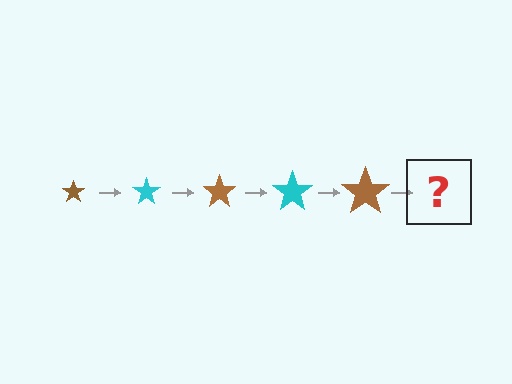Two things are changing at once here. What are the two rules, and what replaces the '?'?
The two rules are that the star grows larger each step and the color cycles through brown and cyan. The '?' should be a cyan star, larger than the previous one.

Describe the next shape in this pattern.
It should be a cyan star, larger than the previous one.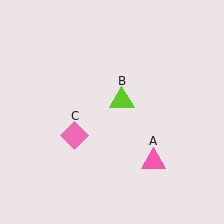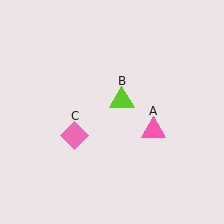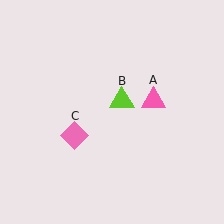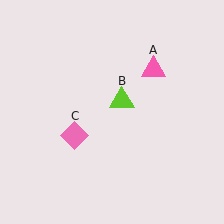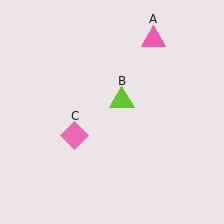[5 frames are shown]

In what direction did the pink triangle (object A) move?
The pink triangle (object A) moved up.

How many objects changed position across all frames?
1 object changed position: pink triangle (object A).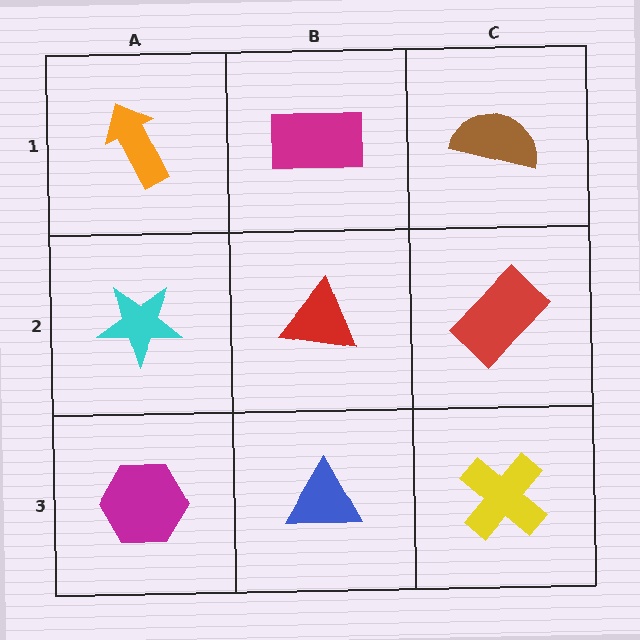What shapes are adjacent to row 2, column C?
A brown semicircle (row 1, column C), a yellow cross (row 3, column C), a red triangle (row 2, column B).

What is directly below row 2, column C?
A yellow cross.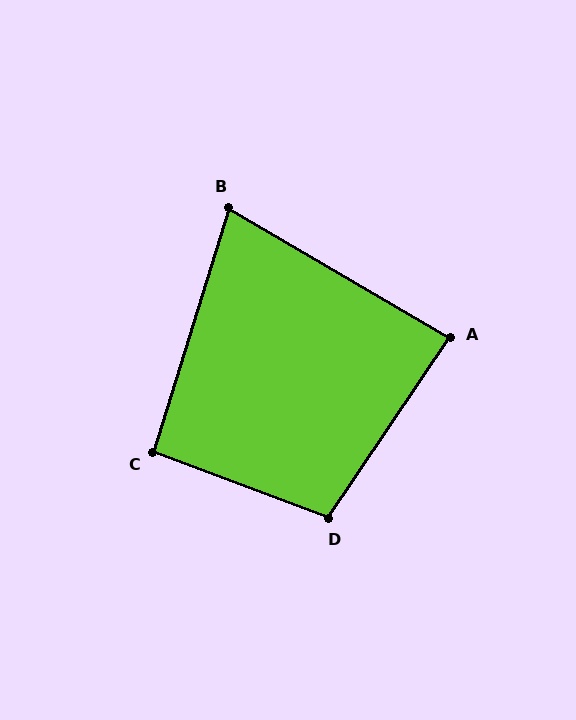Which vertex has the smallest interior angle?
B, at approximately 77 degrees.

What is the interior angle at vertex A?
Approximately 87 degrees (approximately right).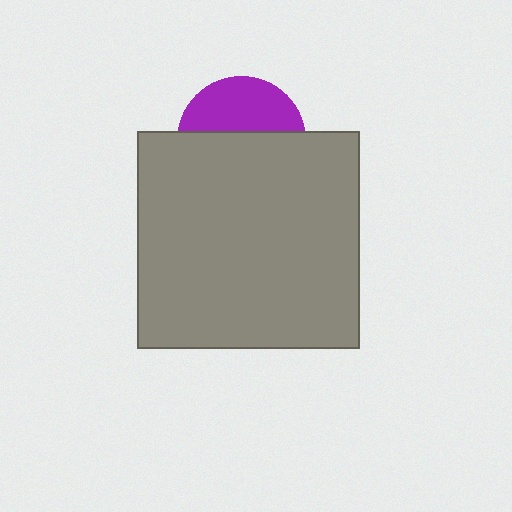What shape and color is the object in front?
The object in front is a gray rectangle.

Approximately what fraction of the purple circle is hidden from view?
Roughly 59% of the purple circle is hidden behind the gray rectangle.